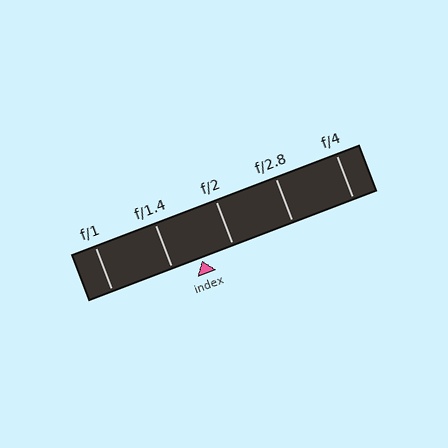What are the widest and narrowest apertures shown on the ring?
The widest aperture shown is f/1 and the narrowest is f/4.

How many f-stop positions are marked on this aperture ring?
There are 5 f-stop positions marked.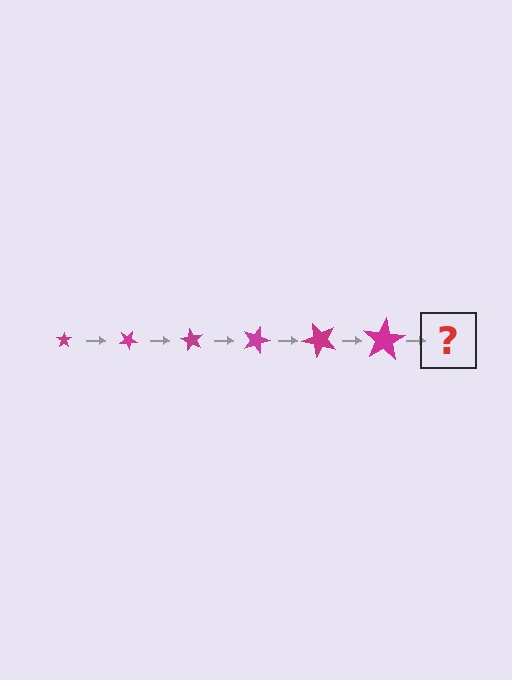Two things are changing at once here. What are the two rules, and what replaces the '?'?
The two rules are that the star grows larger each step and it rotates 30 degrees each step. The '?' should be a star, larger than the previous one and rotated 180 degrees from the start.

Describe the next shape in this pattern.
It should be a star, larger than the previous one and rotated 180 degrees from the start.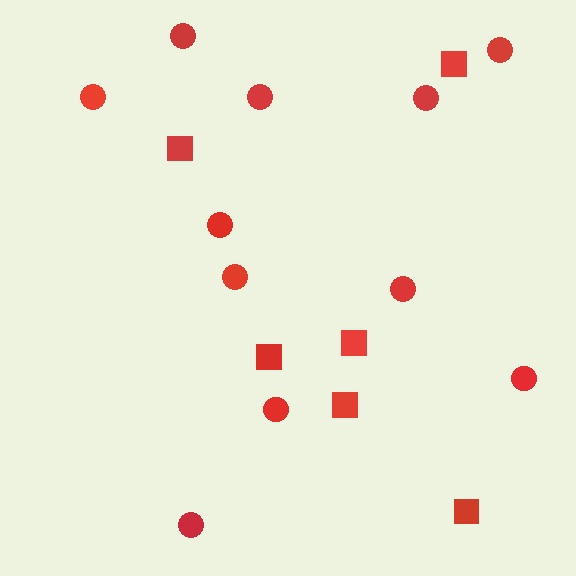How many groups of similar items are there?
There are 2 groups: one group of circles (11) and one group of squares (6).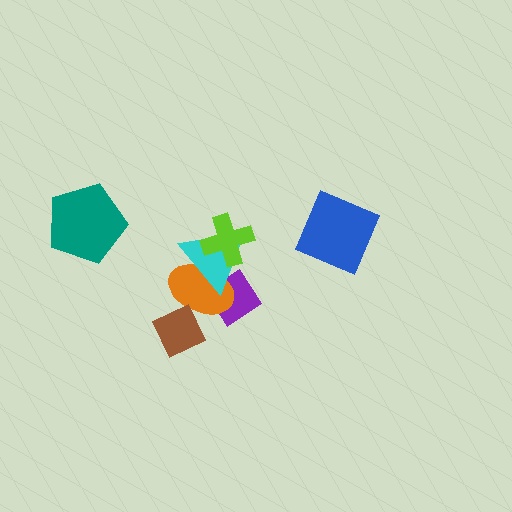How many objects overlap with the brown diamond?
1 object overlaps with the brown diamond.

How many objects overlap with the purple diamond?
2 objects overlap with the purple diamond.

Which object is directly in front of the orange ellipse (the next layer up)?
The brown diamond is directly in front of the orange ellipse.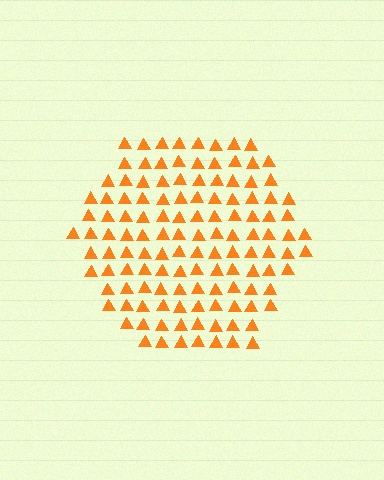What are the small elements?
The small elements are triangles.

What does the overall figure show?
The overall figure shows a hexagon.